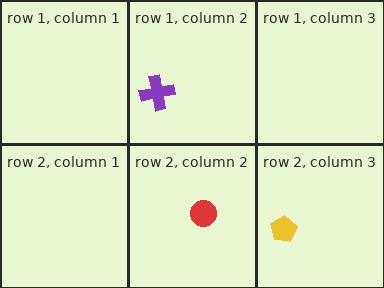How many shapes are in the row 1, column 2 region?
1.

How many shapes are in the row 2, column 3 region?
1.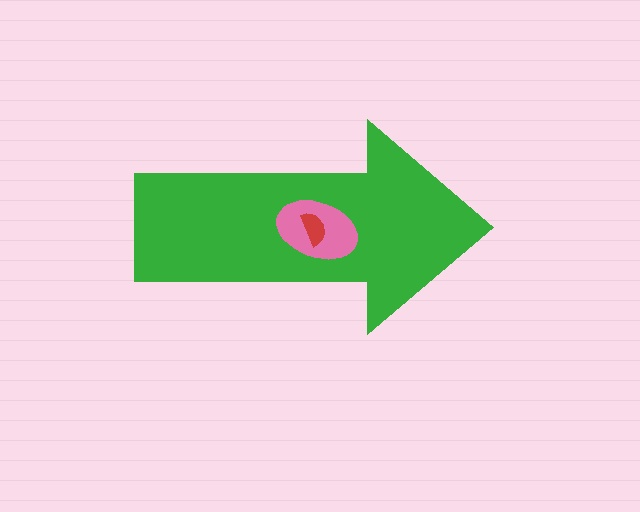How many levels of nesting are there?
3.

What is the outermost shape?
The green arrow.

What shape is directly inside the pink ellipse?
The red semicircle.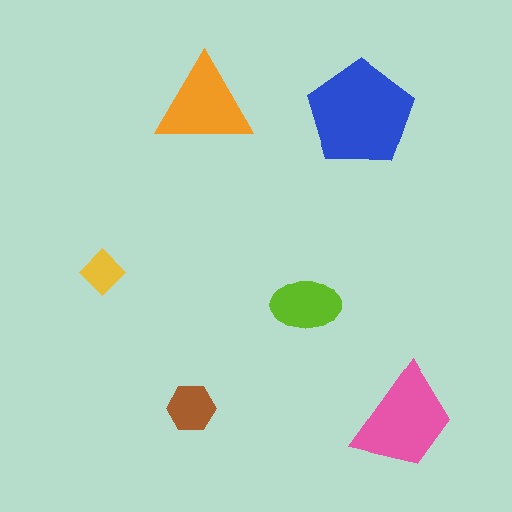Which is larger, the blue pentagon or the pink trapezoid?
The blue pentagon.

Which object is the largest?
The blue pentagon.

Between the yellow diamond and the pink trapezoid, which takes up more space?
The pink trapezoid.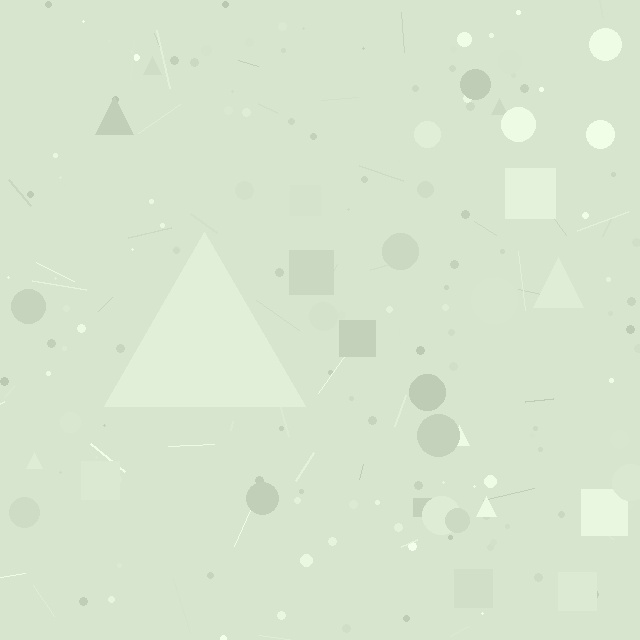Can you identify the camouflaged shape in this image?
The camouflaged shape is a triangle.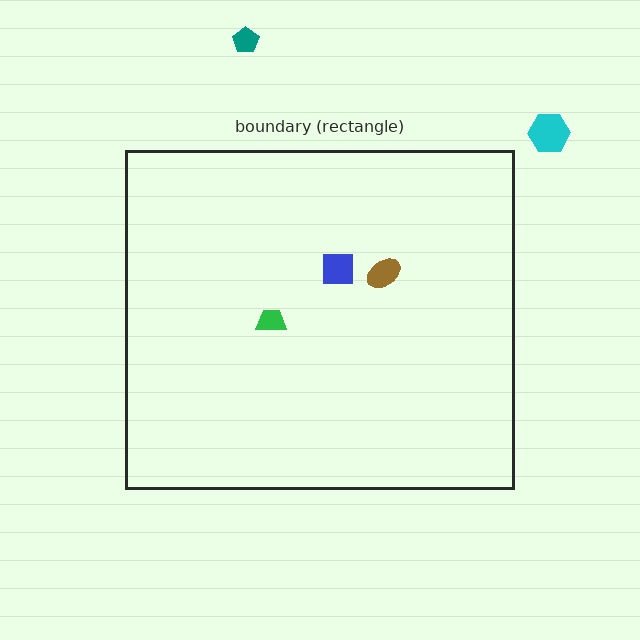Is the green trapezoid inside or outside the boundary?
Inside.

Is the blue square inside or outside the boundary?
Inside.